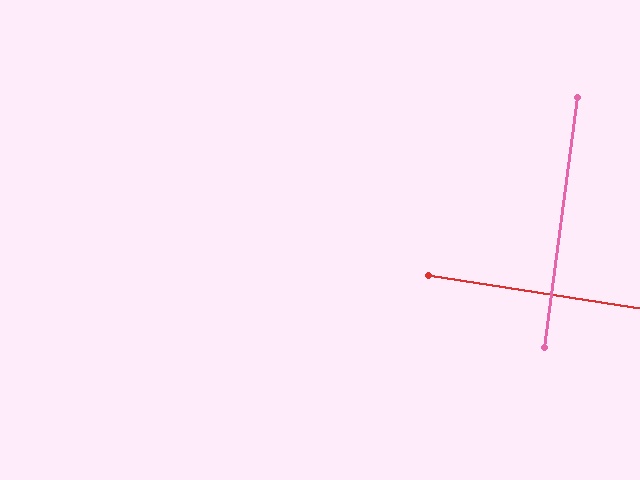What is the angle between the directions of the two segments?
Approximately 89 degrees.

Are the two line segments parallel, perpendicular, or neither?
Perpendicular — they meet at approximately 89°.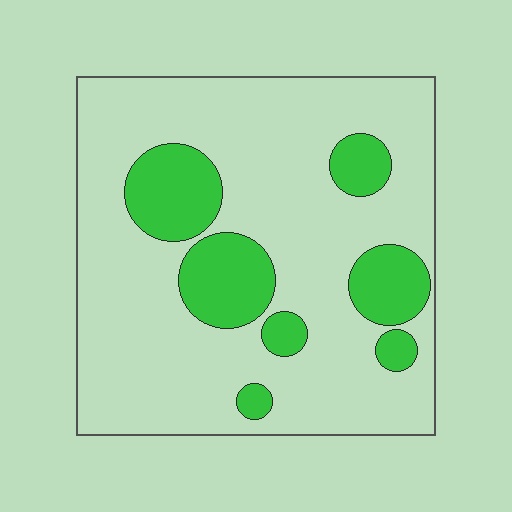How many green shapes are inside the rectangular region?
7.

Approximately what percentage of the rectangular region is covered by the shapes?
Approximately 20%.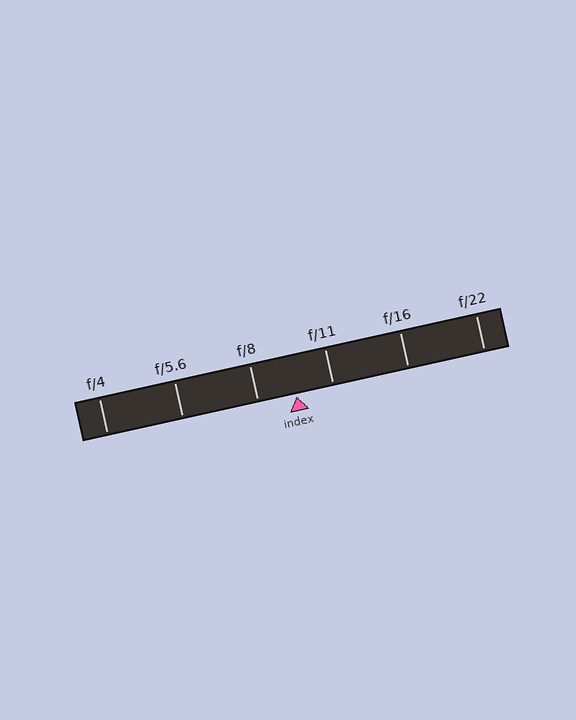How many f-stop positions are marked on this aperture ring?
There are 6 f-stop positions marked.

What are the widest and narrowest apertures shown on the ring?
The widest aperture shown is f/4 and the narrowest is f/22.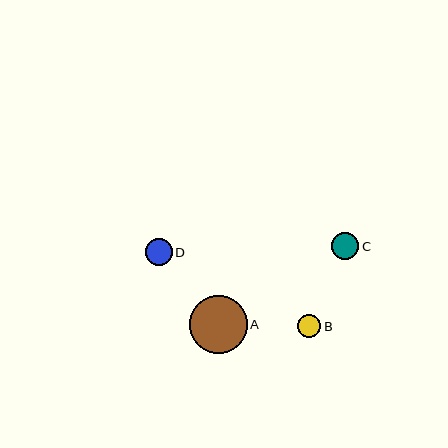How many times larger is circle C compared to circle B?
Circle C is approximately 1.2 times the size of circle B.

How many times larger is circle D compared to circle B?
Circle D is approximately 1.1 times the size of circle B.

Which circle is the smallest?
Circle B is the smallest with a size of approximately 23 pixels.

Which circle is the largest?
Circle A is the largest with a size of approximately 58 pixels.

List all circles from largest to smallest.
From largest to smallest: A, C, D, B.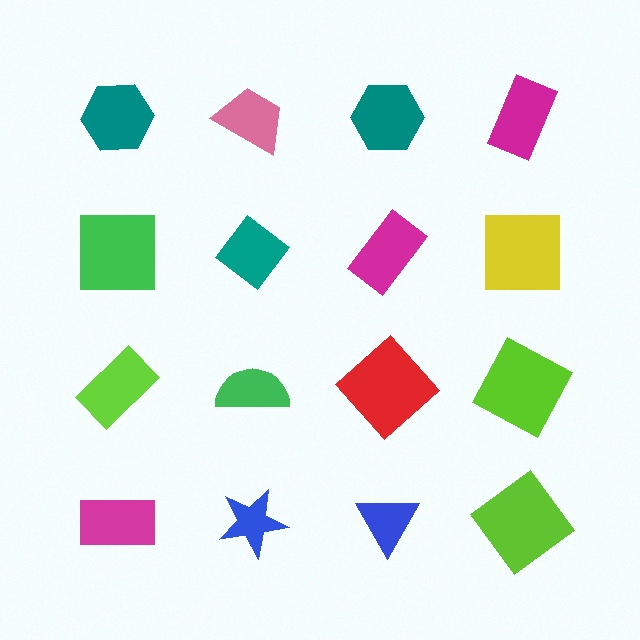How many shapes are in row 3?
4 shapes.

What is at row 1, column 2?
A pink trapezoid.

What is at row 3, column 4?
A lime square.